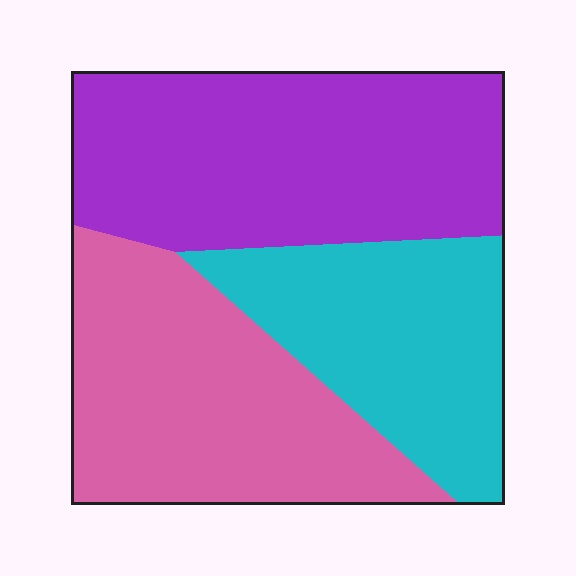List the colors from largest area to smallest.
From largest to smallest: purple, pink, cyan.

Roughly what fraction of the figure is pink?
Pink covers about 35% of the figure.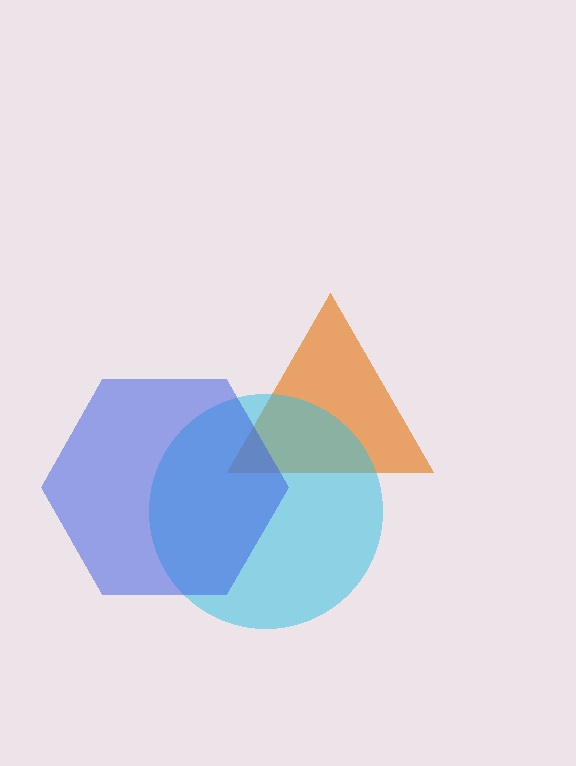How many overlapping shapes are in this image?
There are 3 overlapping shapes in the image.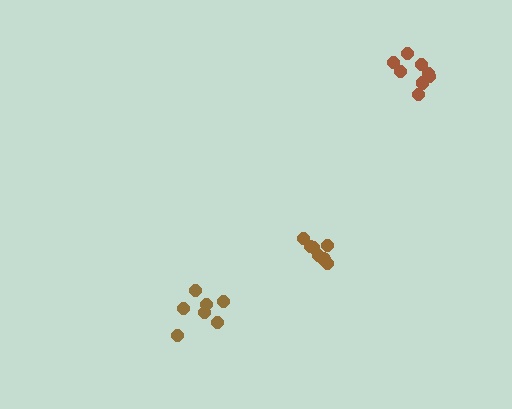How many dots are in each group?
Group 1: 7 dots, Group 2: 8 dots, Group 3: 7 dots (22 total).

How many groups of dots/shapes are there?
There are 3 groups.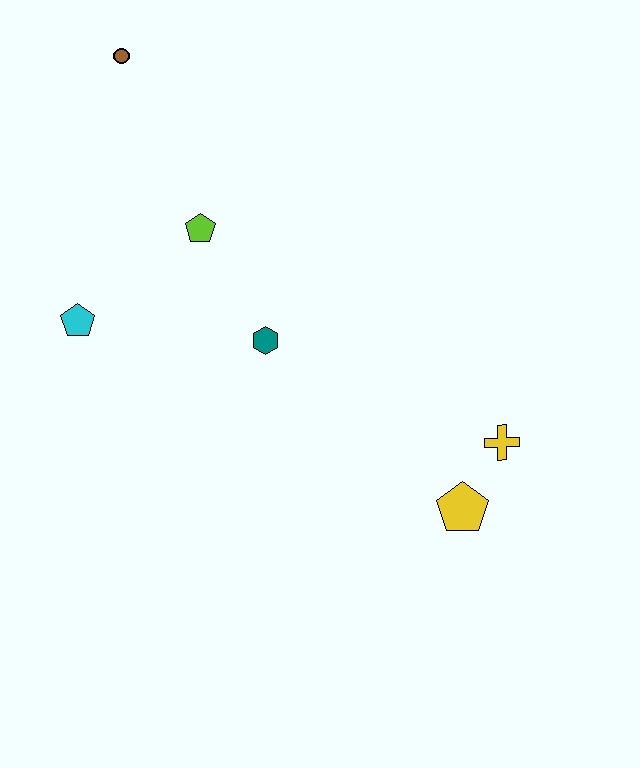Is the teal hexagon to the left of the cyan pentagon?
No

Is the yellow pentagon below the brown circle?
Yes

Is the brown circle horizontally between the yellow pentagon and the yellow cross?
No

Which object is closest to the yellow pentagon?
The yellow cross is closest to the yellow pentagon.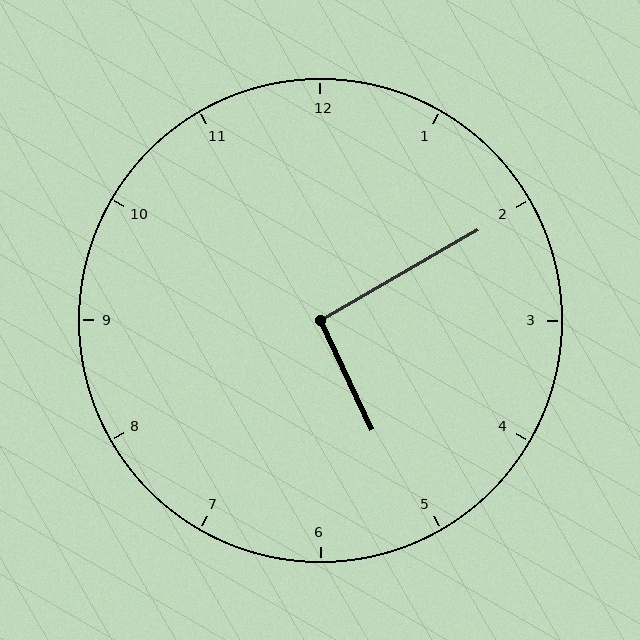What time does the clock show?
5:10.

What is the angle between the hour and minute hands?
Approximately 95 degrees.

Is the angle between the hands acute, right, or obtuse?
It is right.